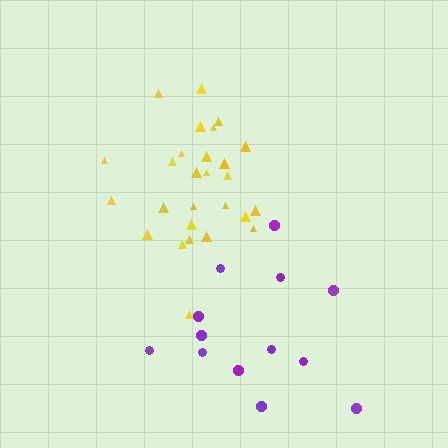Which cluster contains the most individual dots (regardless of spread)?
Yellow (27).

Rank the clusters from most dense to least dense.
yellow, purple.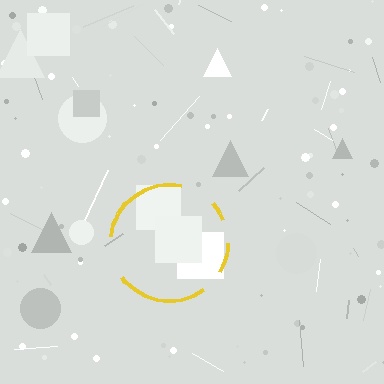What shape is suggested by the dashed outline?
The dashed outline suggests a circle.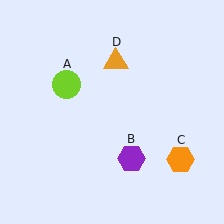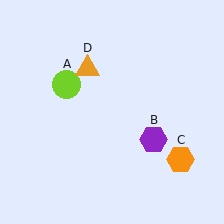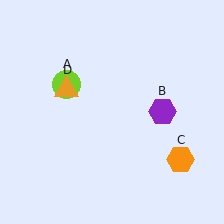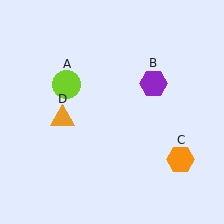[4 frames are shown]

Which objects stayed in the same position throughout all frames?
Lime circle (object A) and orange hexagon (object C) remained stationary.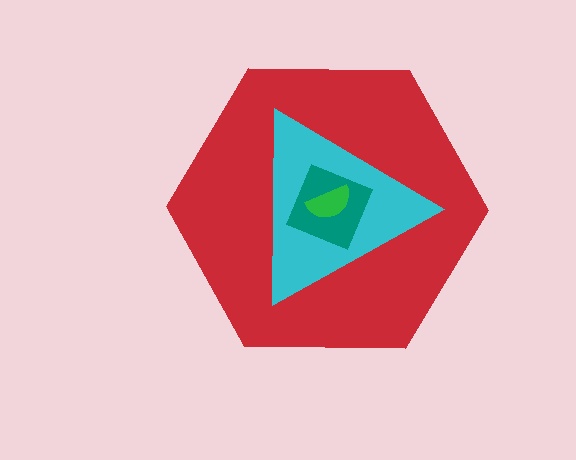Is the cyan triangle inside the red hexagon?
Yes.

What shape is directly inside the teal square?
The green semicircle.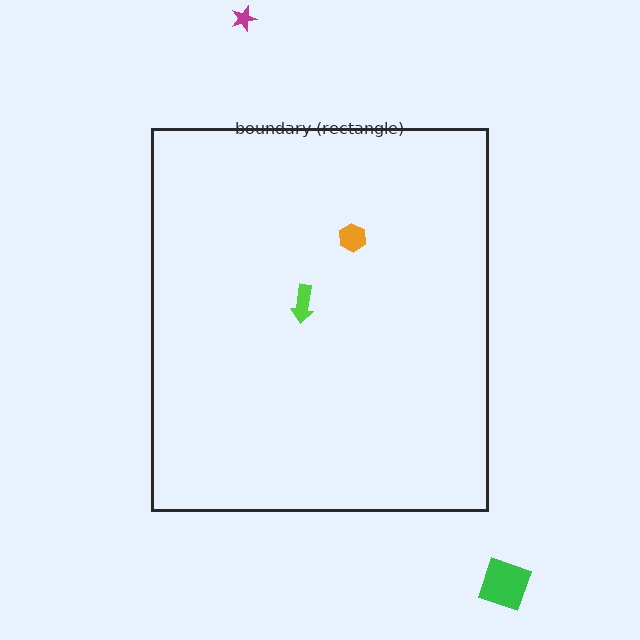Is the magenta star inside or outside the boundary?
Outside.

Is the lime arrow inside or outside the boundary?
Inside.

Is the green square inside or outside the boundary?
Outside.